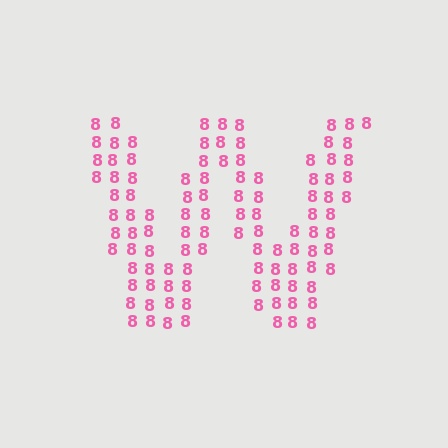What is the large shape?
The large shape is the letter W.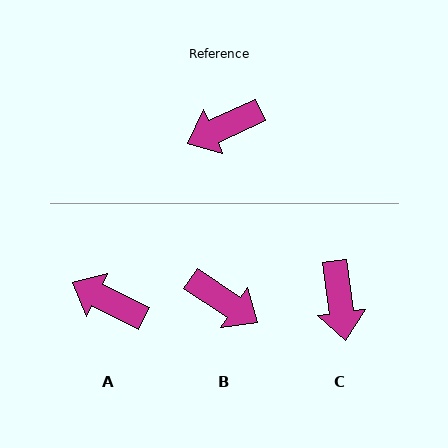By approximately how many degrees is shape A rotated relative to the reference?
Approximately 51 degrees clockwise.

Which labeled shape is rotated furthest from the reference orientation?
B, about 122 degrees away.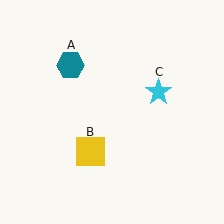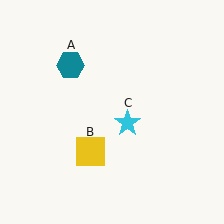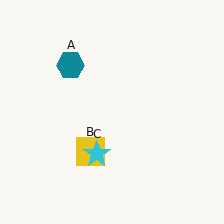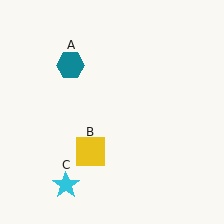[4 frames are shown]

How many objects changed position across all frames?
1 object changed position: cyan star (object C).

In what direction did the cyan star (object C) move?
The cyan star (object C) moved down and to the left.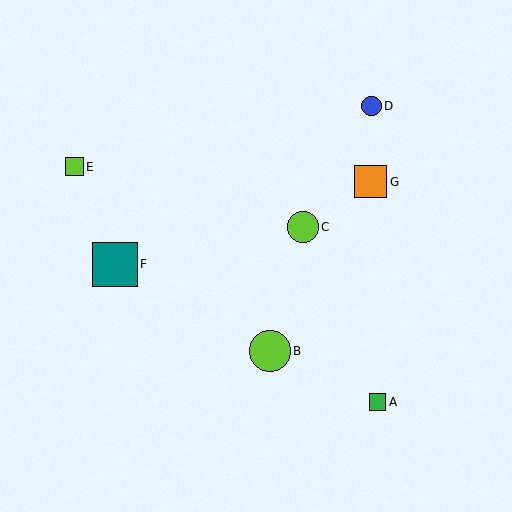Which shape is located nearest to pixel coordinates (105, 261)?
The teal square (labeled F) at (115, 264) is nearest to that location.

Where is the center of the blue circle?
The center of the blue circle is at (372, 106).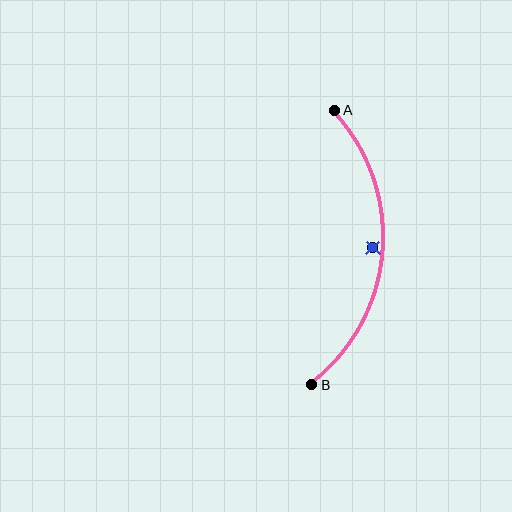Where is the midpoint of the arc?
The arc midpoint is the point on the curve farthest from the straight line joining A and B. It sits to the right of that line.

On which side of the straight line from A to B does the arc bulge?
The arc bulges to the right of the straight line connecting A and B.